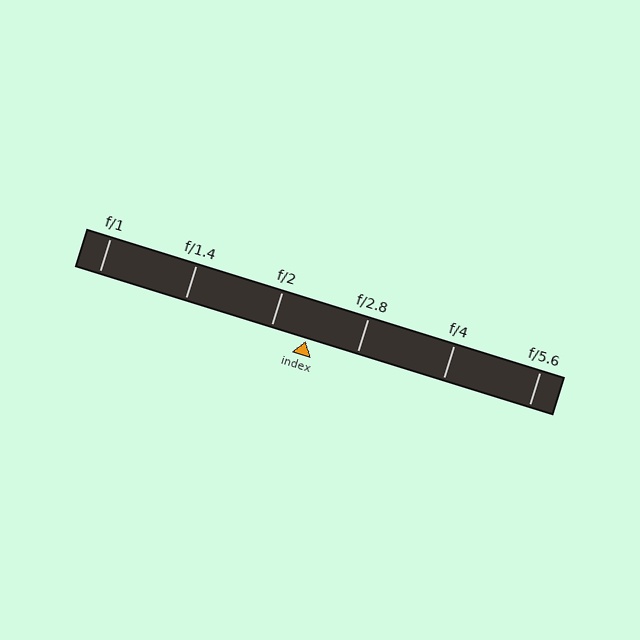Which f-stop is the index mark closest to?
The index mark is closest to f/2.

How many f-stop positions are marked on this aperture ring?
There are 6 f-stop positions marked.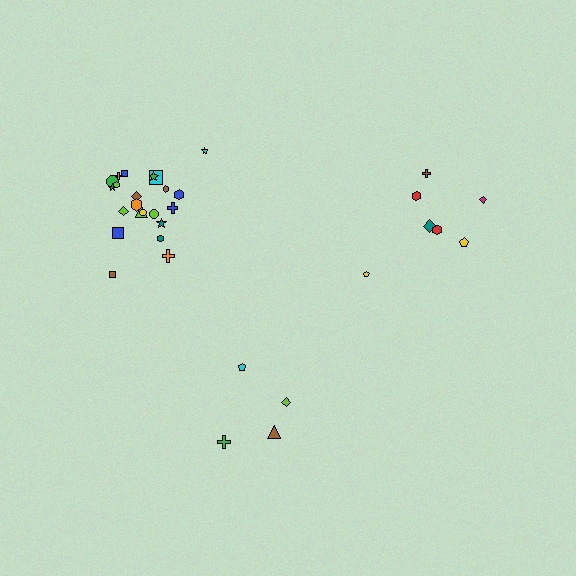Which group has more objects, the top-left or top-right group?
The top-left group.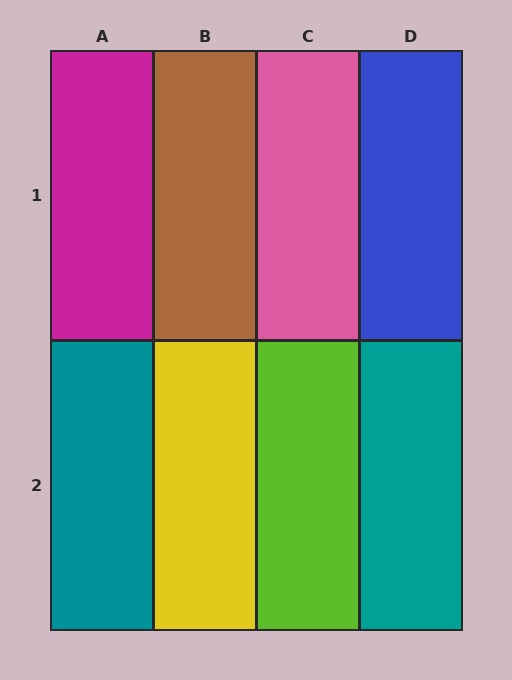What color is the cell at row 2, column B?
Yellow.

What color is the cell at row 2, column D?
Teal.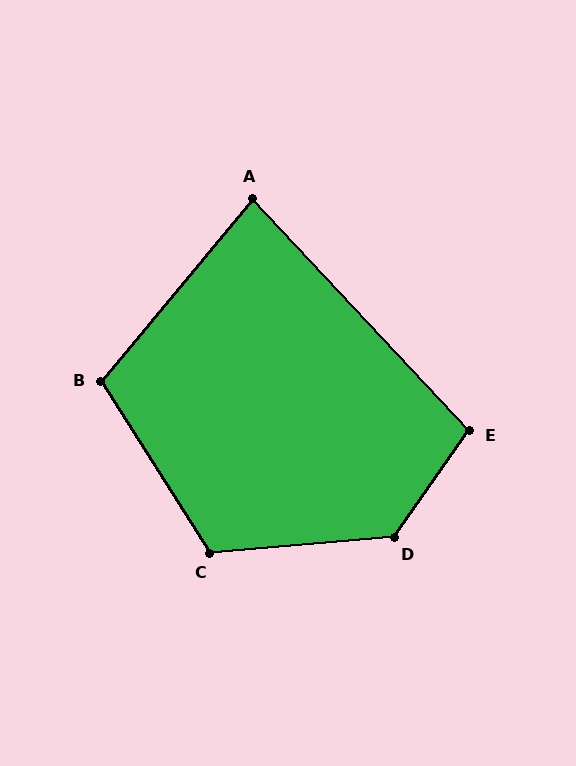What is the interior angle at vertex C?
Approximately 117 degrees (obtuse).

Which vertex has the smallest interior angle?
A, at approximately 83 degrees.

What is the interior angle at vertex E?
Approximately 102 degrees (obtuse).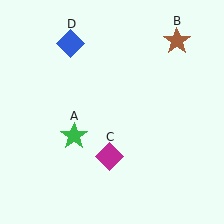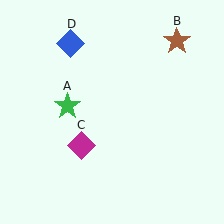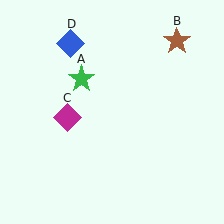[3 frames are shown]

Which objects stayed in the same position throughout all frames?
Brown star (object B) and blue diamond (object D) remained stationary.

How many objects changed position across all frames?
2 objects changed position: green star (object A), magenta diamond (object C).